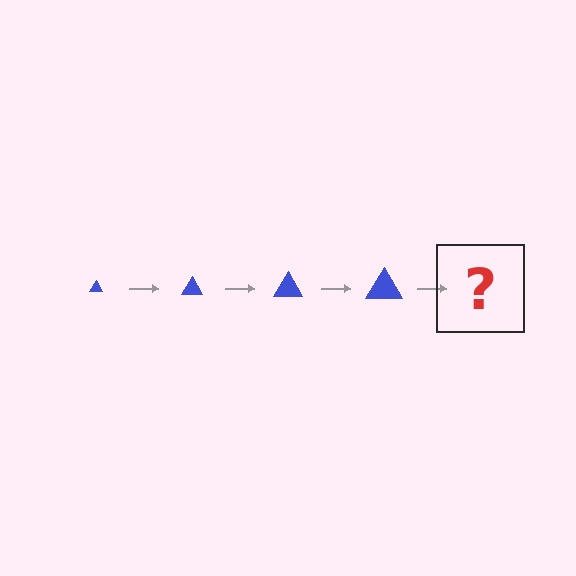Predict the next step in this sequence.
The next step is a blue triangle, larger than the previous one.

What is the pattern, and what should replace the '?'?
The pattern is that the triangle gets progressively larger each step. The '?' should be a blue triangle, larger than the previous one.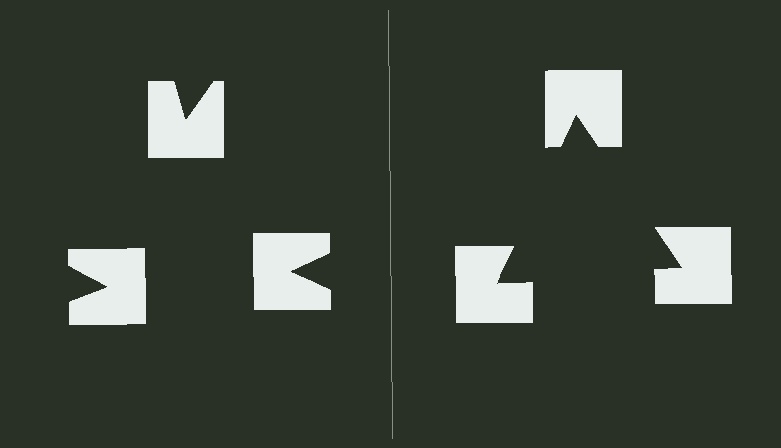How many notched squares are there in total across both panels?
6 — 3 on each side.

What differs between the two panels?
The notched squares are positioned identically on both sides; only the wedge orientations differ. On the right they align to a triangle; on the left they are misaligned.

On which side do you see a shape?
An illusory triangle appears on the right side. On the left side the wedge cuts are rotated, so no coherent shape forms.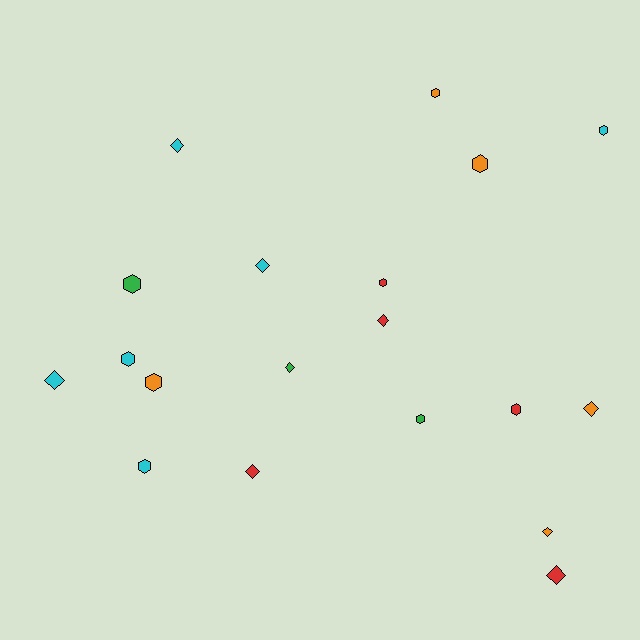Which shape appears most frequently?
Hexagon, with 10 objects.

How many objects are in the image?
There are 19 objects.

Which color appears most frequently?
Cyan, with 6 objects.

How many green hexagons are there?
There are 2 green hexagons.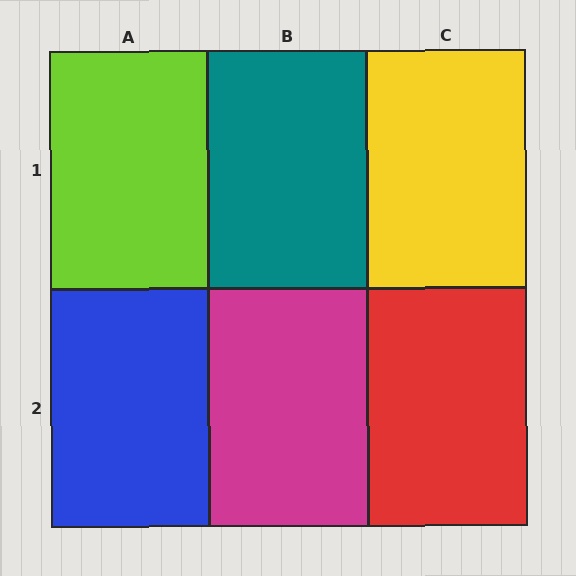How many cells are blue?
1 cell is blue.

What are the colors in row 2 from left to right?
Blue, magenta, red.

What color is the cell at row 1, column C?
Yellow.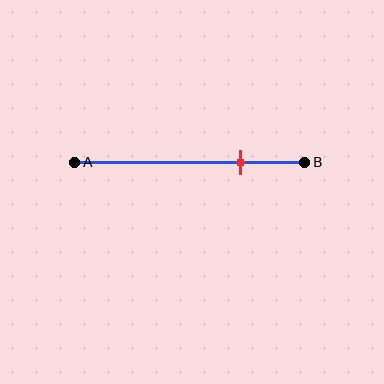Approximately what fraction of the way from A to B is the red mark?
The red mark is approximately 70% of the way from A to B.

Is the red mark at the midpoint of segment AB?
No, the mark is at about 70% from A, not at the 50% midpoint.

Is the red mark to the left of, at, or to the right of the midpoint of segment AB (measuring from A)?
The red mark is to the right of the midpoint of segment AB.